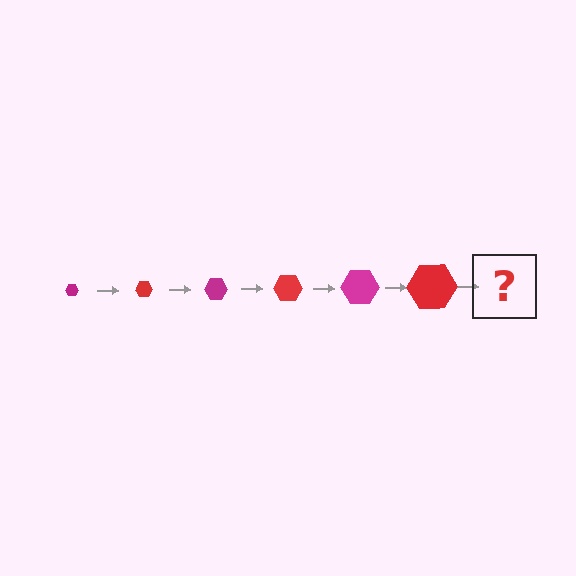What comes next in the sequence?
The next element should be a magenta hexagon, larger than the previous one.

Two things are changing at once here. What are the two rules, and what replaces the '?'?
The two rules are that the hexagon grows larger each step and the color cycles through magenta and red. The '?' should be a magenta hexagon, larger than the previous one.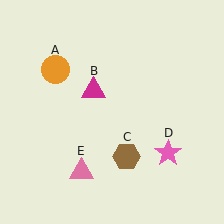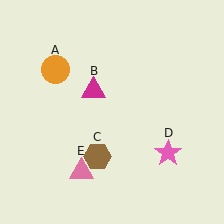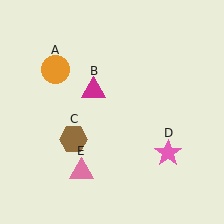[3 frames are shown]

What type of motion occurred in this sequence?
The brown hexagon (object C) rotated clockwise around the center of the scene.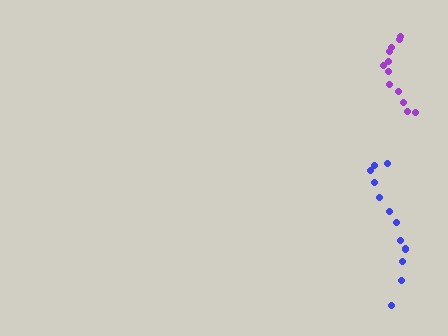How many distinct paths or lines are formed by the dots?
There are 2 distinct paths.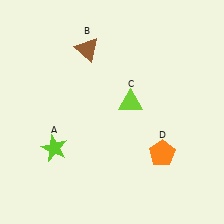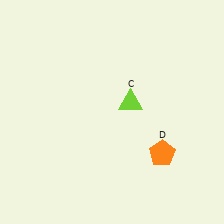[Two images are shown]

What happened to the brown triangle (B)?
The brown triangle (B) was removed in Image 2. It was in the top-left area of Image 1.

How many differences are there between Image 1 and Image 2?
There are 2 differences between the two images.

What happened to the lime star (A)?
The lime star (A) was removed in Image 2. It was in the bottom-left area of Image 1.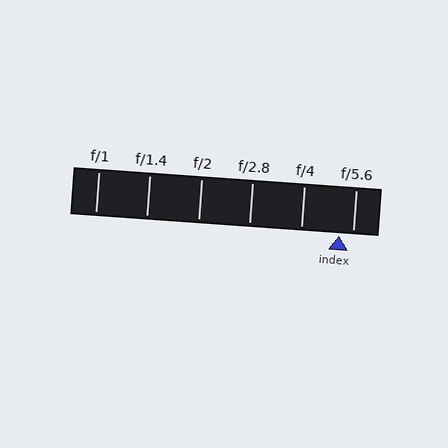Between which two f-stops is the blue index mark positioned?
The index mark is between f/4 and f/5.6.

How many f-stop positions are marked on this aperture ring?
There are 6 f-stop positions marked.